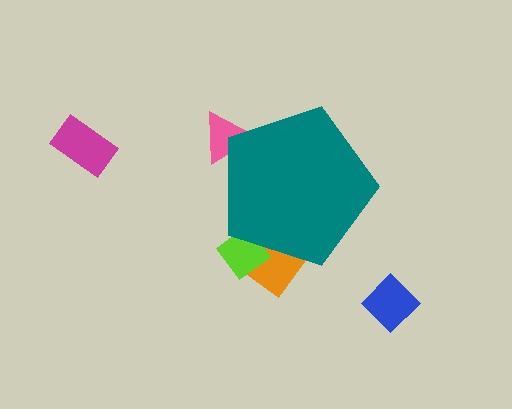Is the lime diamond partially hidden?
Yes, the lime diamond is partially hidden behind the teal pentagon.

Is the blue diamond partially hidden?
No, the blue diamond is fully visible.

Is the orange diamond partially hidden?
Yes, the orange diamond is partially hidden behind the teal pentagon.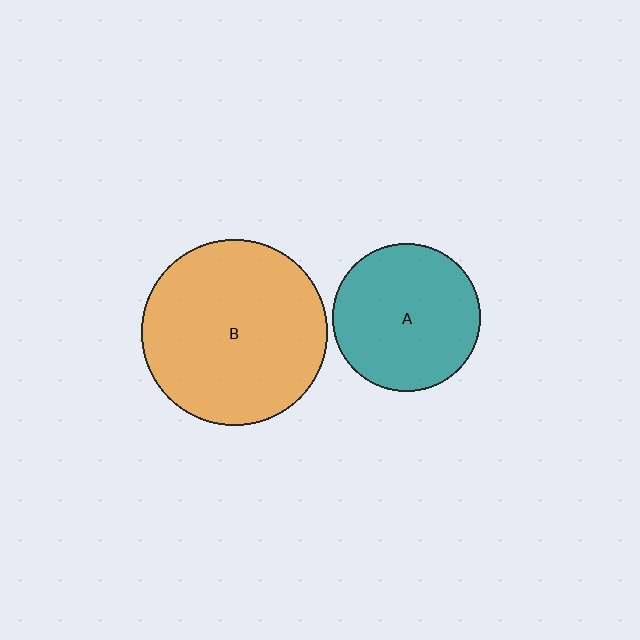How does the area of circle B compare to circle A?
Approximately 1.6 times.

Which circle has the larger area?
Circle B (orange).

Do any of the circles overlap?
No, none of the circles overlap.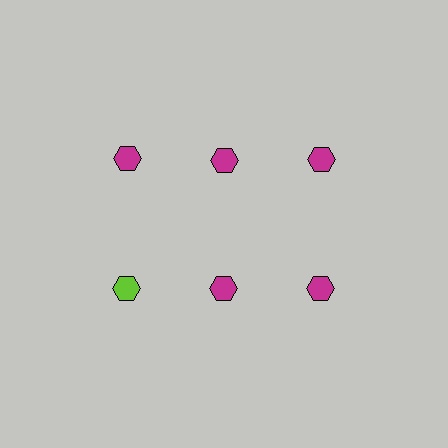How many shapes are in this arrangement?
There are 6 shapes arranged in a grid pattern.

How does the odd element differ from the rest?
It has a different color: lime instead of magenta.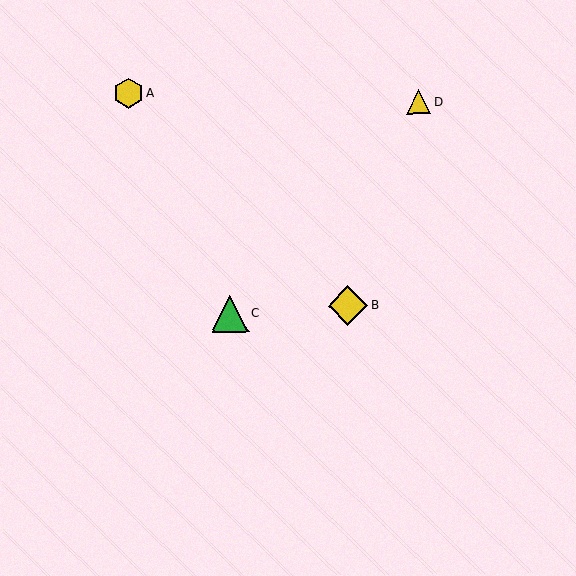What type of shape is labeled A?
Shape A is a yellow hexagon.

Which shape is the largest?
The yellow diamond (labeled B) is the largest.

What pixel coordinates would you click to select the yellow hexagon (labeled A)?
Click at (128, 93) to select the yellow hexagon A.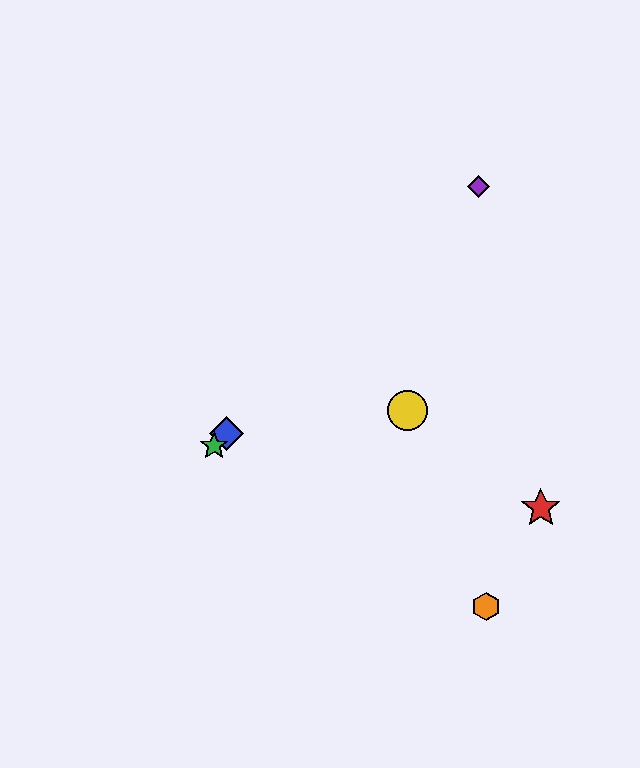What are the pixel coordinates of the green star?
The green star is at (214, 446).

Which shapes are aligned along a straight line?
The blue diamond, the green star, the purple diamond are aligned along a straight line.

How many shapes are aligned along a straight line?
3 shapes (the blue diamond, the green star, the purple diamond) are aligned along a straight line.